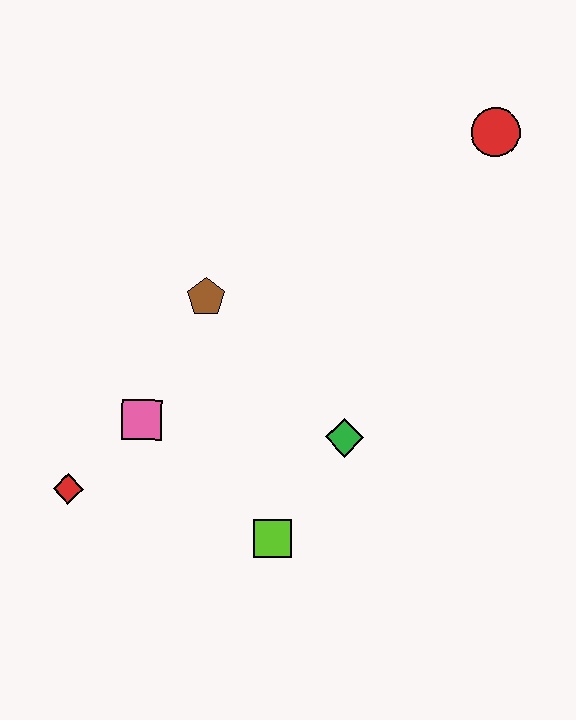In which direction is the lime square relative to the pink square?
The lime square is to the right of the pink square.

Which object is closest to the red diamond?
The pink square is closest to the red diamond.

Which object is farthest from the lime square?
The red circle is farthest from the lime square.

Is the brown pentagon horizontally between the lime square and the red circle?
No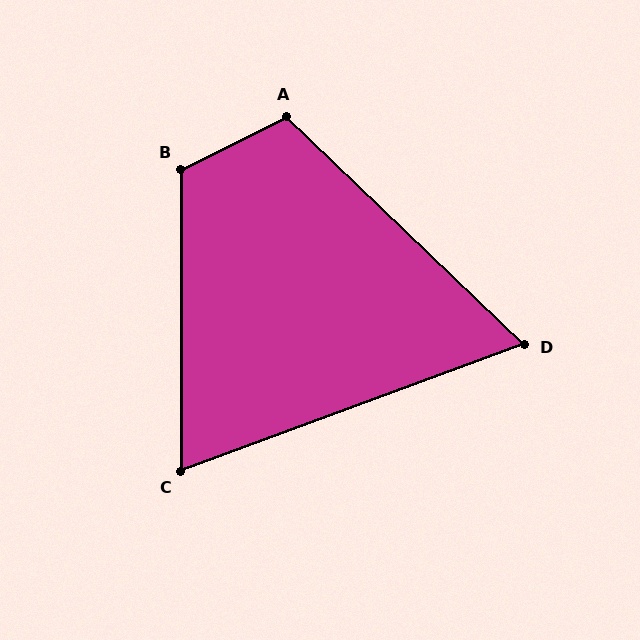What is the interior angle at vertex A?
Approximately 110 degrees (obtuse).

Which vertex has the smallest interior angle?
D, at approximately 64 degrees.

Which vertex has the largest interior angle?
B, at approximately 116 degrees.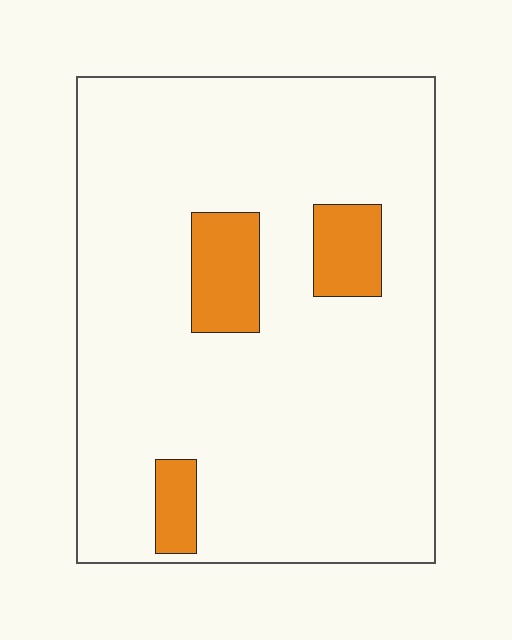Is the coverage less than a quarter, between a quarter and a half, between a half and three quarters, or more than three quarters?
Less than a quarter.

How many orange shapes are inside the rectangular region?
3.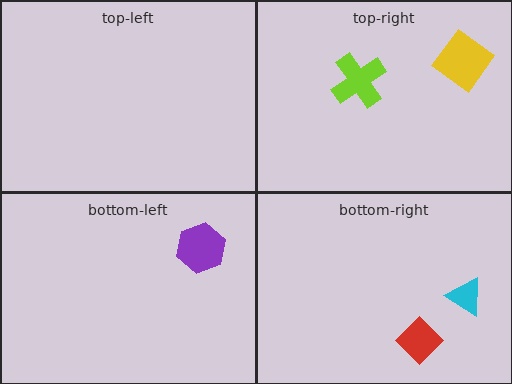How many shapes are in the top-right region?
2.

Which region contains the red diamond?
The bottom-right region.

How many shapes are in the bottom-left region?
1.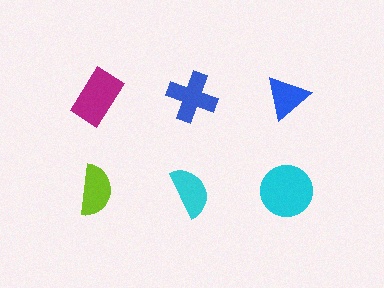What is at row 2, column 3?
A cyan circle.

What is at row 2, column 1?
A lime semicircle.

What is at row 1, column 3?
A blue triangle.